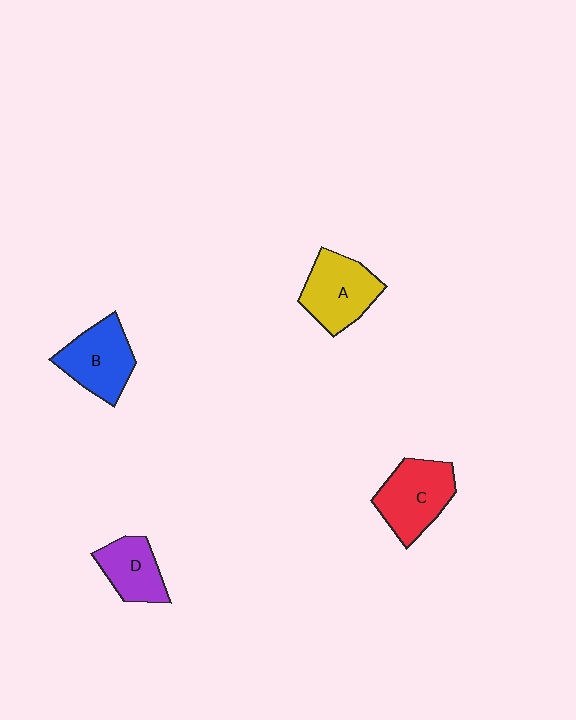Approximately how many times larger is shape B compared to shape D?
Approximately 1.3 times.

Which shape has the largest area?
Shape C (red).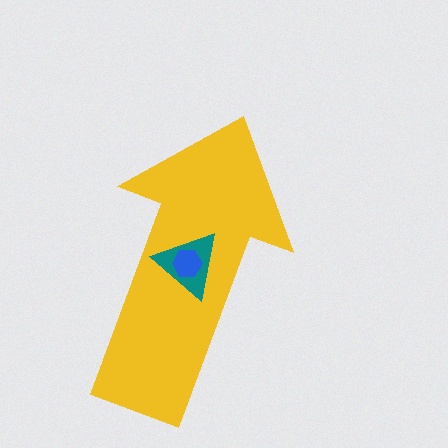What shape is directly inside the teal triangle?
The blue hexagon.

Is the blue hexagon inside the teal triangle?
Yes.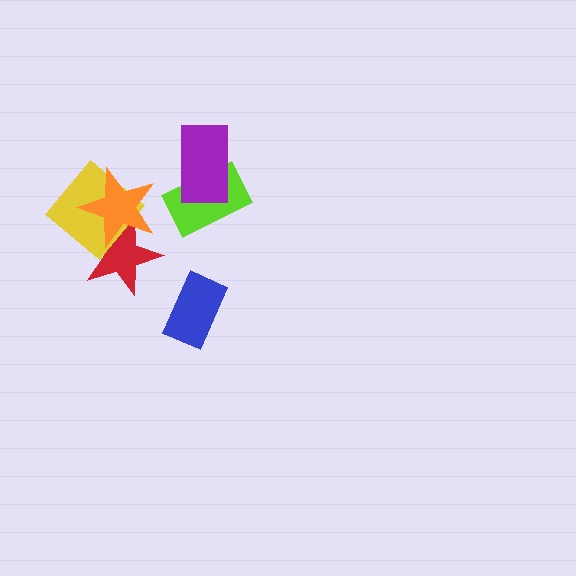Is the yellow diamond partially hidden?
Yes, it is partially covered by another shape.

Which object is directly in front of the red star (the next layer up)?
The yellow diamond is directly in front of the red star.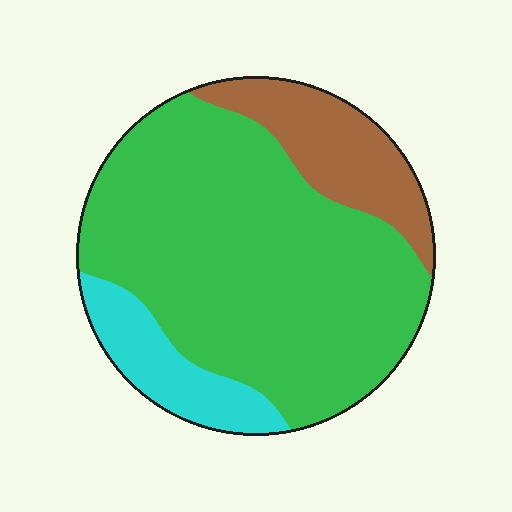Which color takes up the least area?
Cyan, at roughly 15%.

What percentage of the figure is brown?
Brown takes up about one sixth (1/6) of the figure.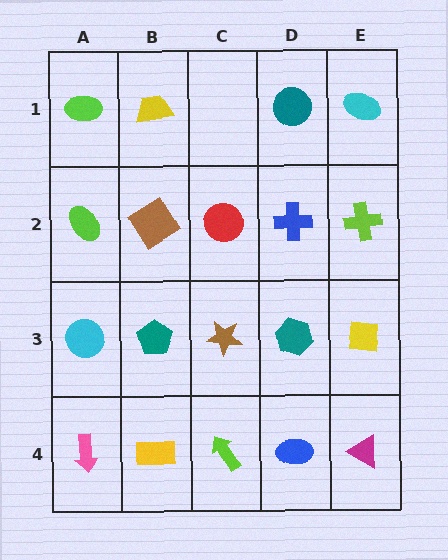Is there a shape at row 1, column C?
No, that cell is empty.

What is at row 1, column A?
A lime ellipse.